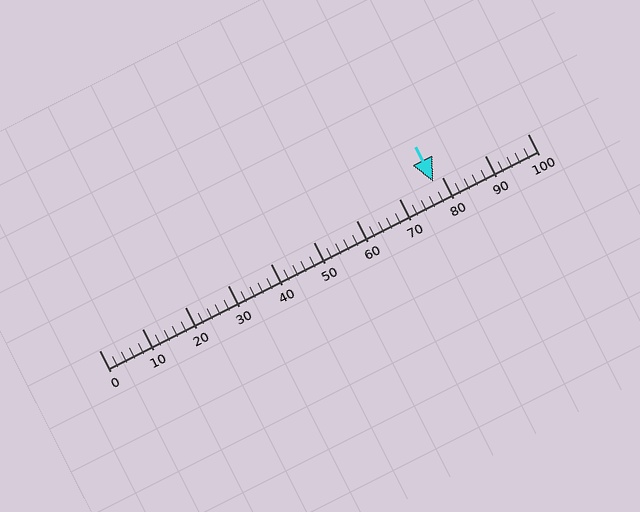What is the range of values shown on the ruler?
The ruler shows values from 0 to 100.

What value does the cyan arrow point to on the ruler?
The cyan arrow points to approximately 78.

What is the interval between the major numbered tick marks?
The major tick marks are spaced 10 units apart.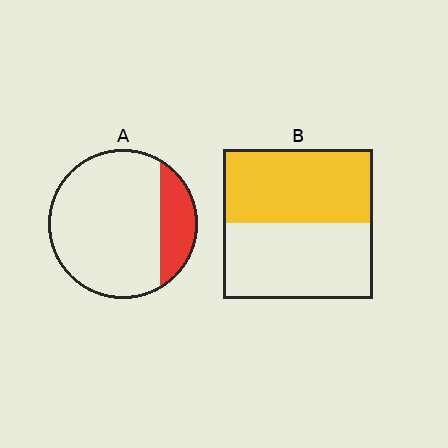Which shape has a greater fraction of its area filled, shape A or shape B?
Shape B.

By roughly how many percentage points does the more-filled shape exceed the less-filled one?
By roughly 30 percentage points (B over A).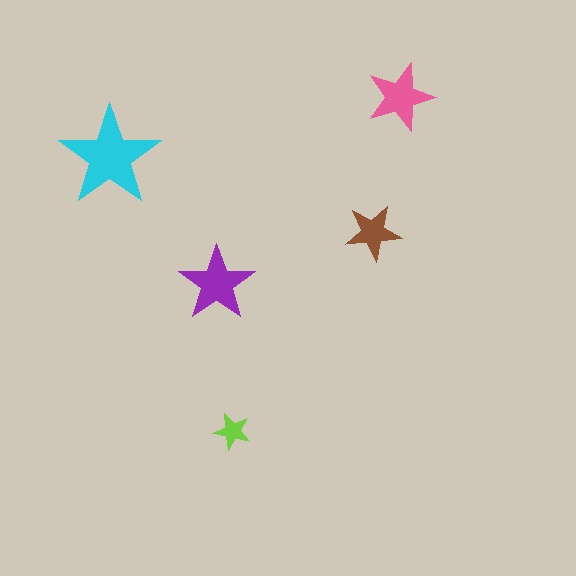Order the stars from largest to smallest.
the cyan one, the purple one, the pink one, the brown one, the lime one.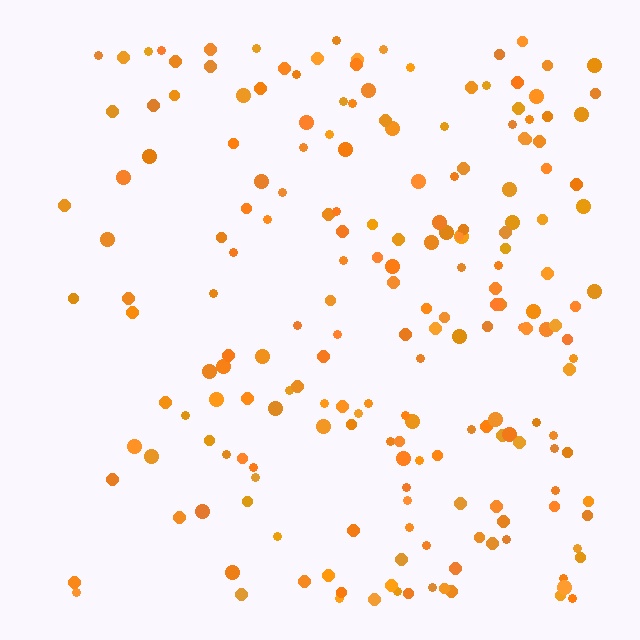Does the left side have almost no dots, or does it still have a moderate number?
Still a moderate number, just noticeably fewer than the right.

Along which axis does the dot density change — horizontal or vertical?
Horizontal.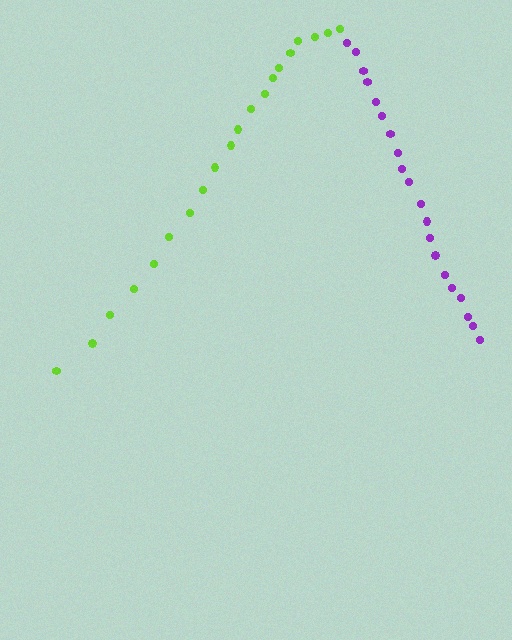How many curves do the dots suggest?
There are 2 distinct paths.